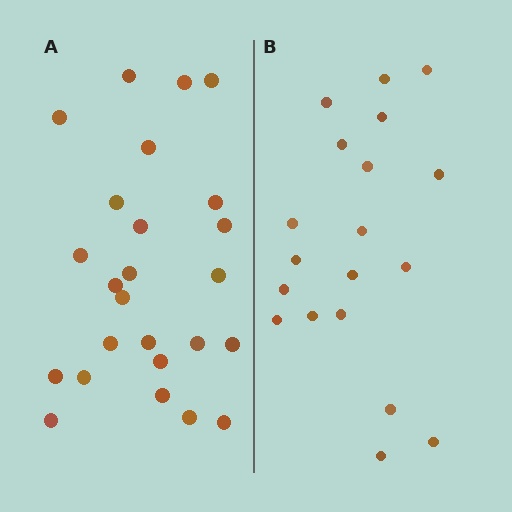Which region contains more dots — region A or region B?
Region A (the left region) has more dots.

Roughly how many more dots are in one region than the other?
Region A has about 6 more dots than region B.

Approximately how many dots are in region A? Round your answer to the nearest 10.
About 20 dots. (The exact count is 25, which rounds to 20.)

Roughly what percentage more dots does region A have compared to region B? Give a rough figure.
About 30% more.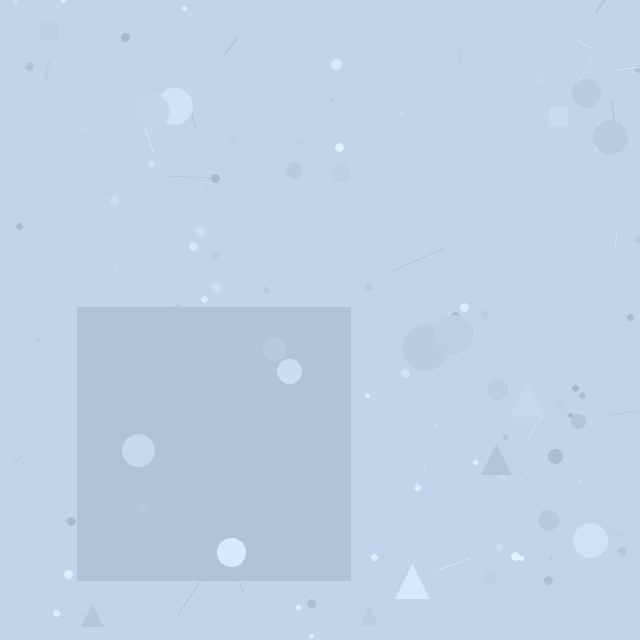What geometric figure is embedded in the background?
A square is embedded in the background.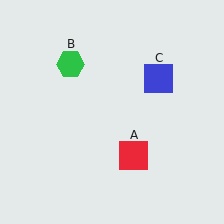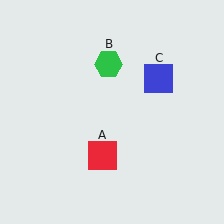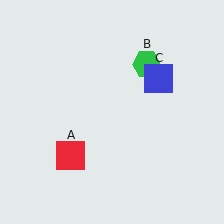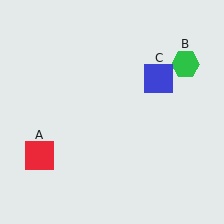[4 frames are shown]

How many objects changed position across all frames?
2 objects changed position: red square (object A), green hexagon (object B).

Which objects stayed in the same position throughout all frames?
Blue square (object C) remained stationary.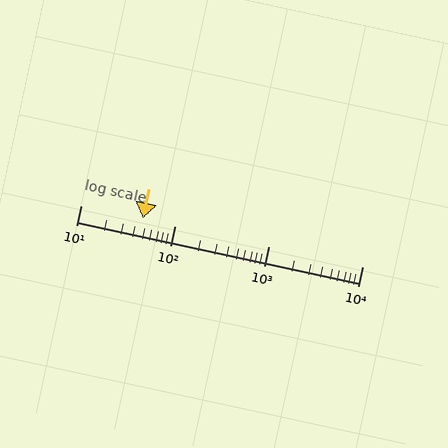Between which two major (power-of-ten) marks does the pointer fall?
The pointer is between 10 and 100.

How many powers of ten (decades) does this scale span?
The scale spans 3 decades, from 10 to 10000.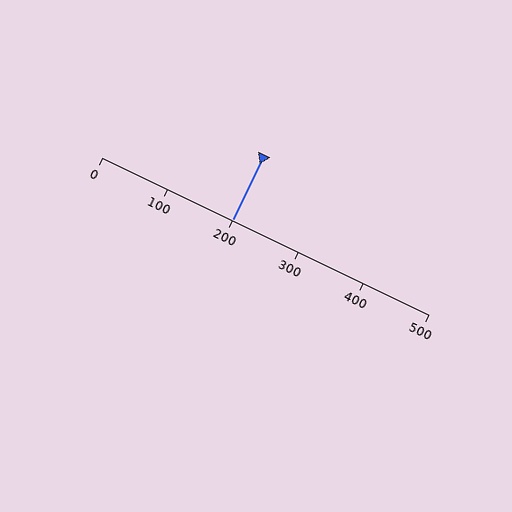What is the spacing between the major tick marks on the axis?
The major ticks are spaced 100 apart.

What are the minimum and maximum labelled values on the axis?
The axis runs from 0 to 500.